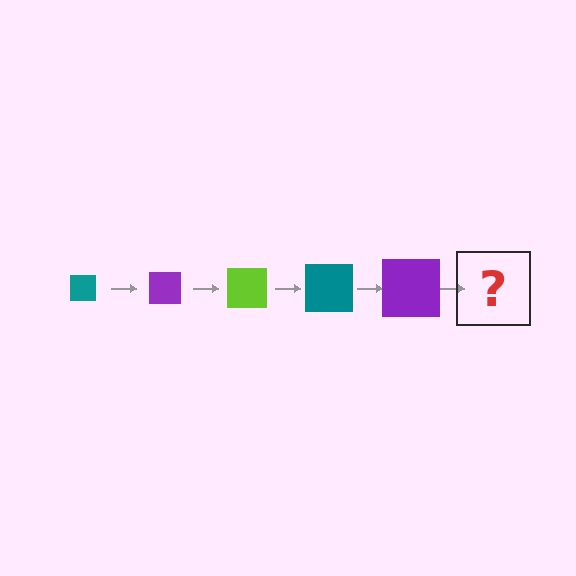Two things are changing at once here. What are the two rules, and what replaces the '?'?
The two rules are that the square grows larger each step and the color cycles through teal, purple, and lime. The '?' should be a lime square, larger than the previous one.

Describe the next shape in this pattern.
It should be a lime square, larger than the previous one.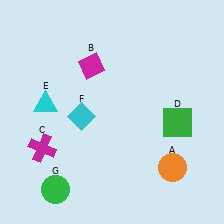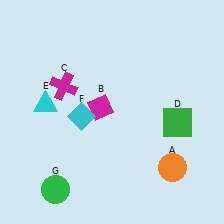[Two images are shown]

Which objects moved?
The objects that moved are: the magenta diamond (B), the magenta cross (C).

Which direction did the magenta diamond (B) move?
The magenta diamond (B) moved down.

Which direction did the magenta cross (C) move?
The magenta cross (C) moved up.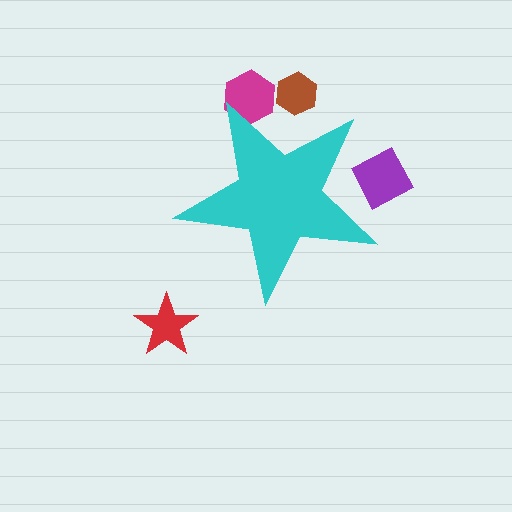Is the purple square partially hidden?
Yes, the purple square is partially hidden behind the cyan star.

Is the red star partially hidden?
No, the red star is fully visible.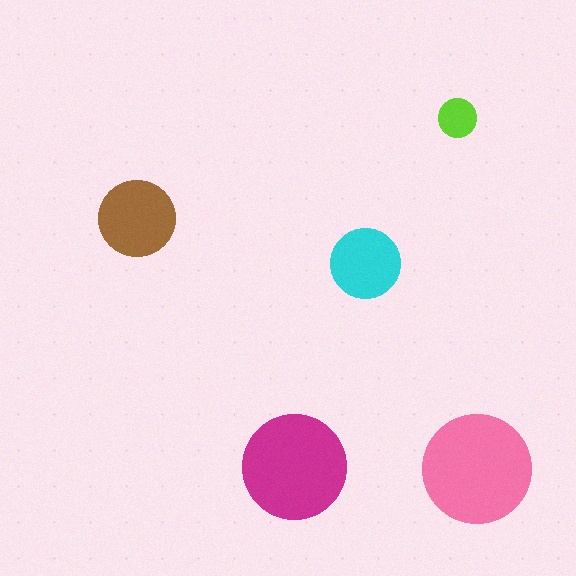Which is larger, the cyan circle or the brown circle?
The brown one.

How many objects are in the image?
There are 5 objects in the image.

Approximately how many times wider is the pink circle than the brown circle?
About 1.5 times wider.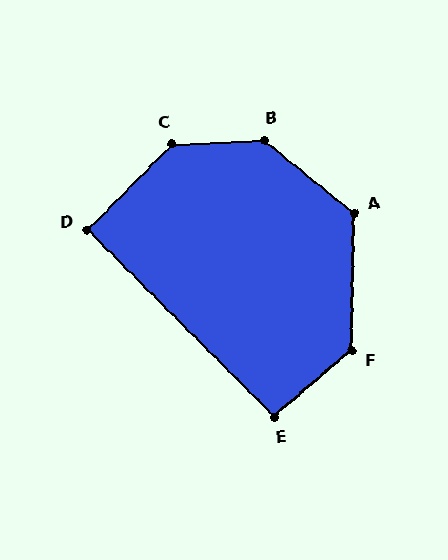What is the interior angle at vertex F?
Approximately 132 degrees (obtuse).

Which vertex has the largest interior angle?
B, at approximately 138 degrees.